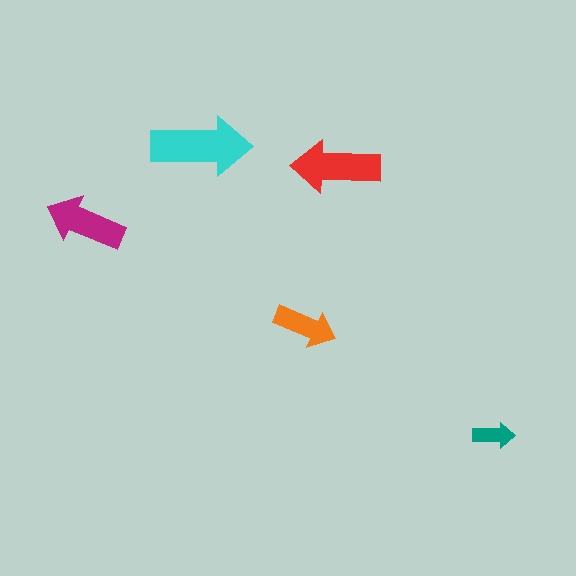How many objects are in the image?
There are 5 objects in the image.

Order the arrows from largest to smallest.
the cyan one, the red one, the magenta one, the orange one, the teal one.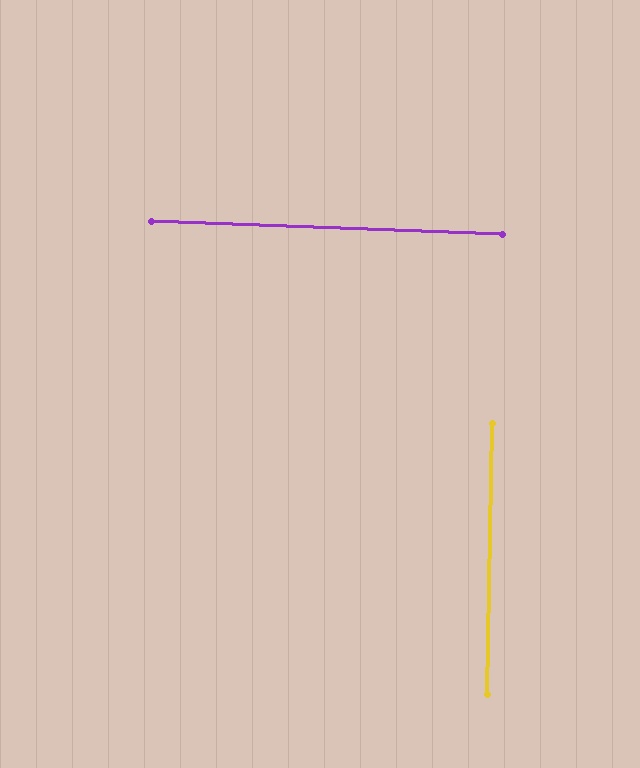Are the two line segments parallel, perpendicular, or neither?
Perpendicular — they meet at approximately 89°.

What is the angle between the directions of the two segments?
Approximately 89 degrees.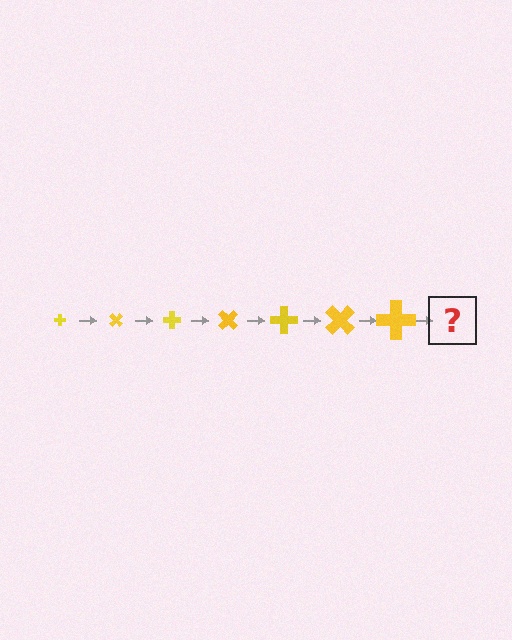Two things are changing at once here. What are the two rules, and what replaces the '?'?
The two rules are that the cross grows larger each step and it rotates 45 degrees each step. The '?' should be a cross, larger than the previous one and rotated 315 degrees from the start.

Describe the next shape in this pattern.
It should be a cross, larger than the previous one and rotated 315 degrees from the start.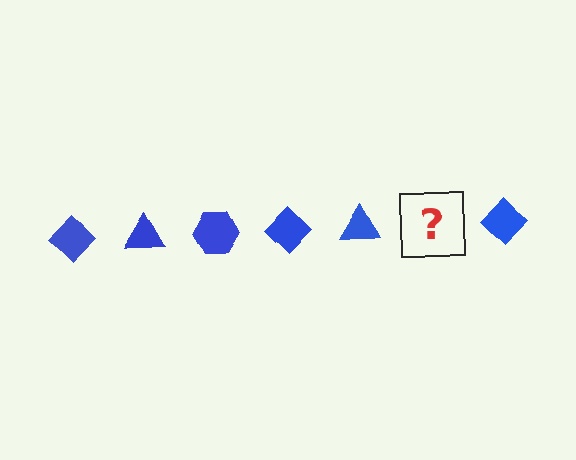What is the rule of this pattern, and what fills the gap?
The rule is that the pattern cycles through diamond, triangle, hexagon shapes in blue. The gap should be filled with a blue hexagon.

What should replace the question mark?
The question mark should be replaced with a blue hexagon.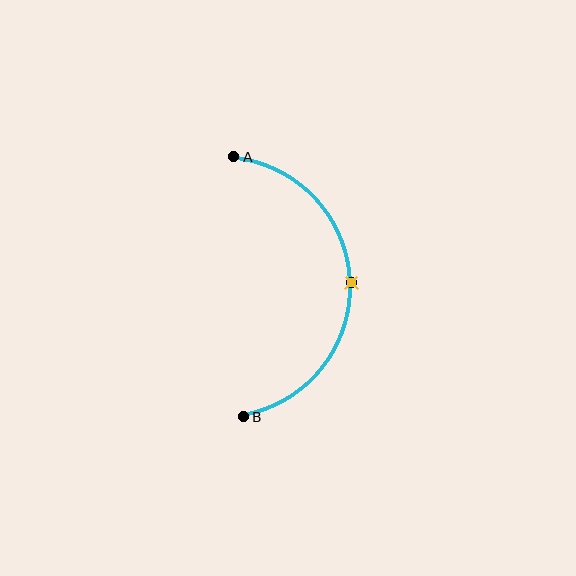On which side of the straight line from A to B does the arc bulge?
The arc bulges to the right of the straight line connecting A and B.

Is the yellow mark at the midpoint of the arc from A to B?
Yes. The yellow mark lies on the arc at equal arc-length from both A and B — it is the arc midpoint.